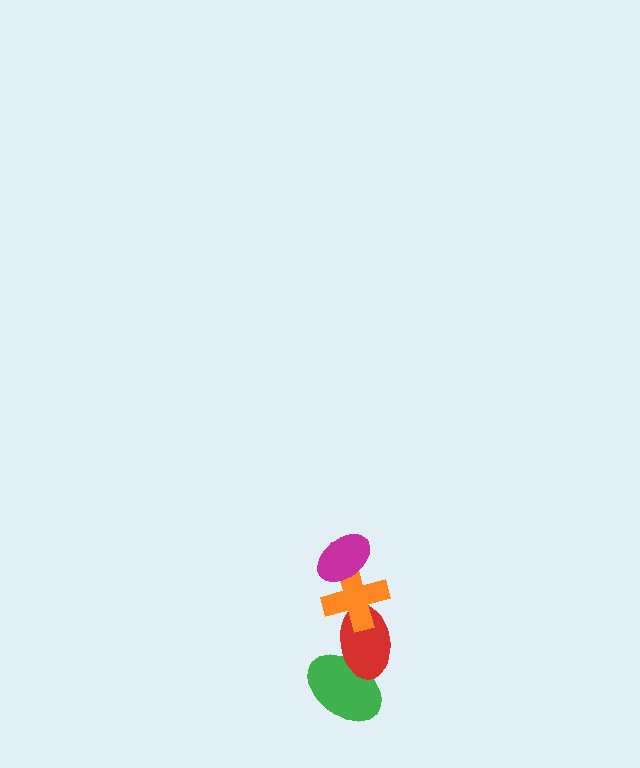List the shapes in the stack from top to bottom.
From top to bottom: the magenta ellipse, the orange cross, the red ellipse, the green ellipse.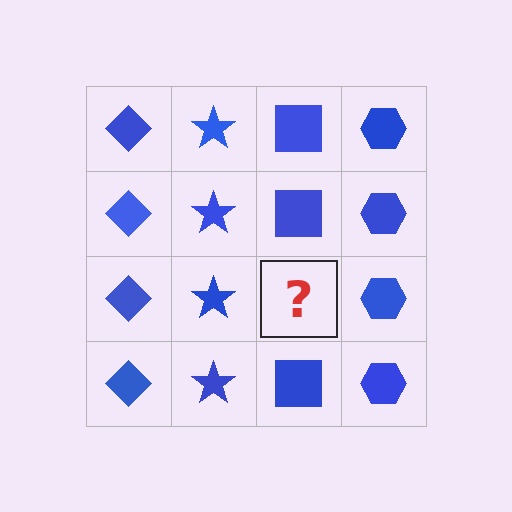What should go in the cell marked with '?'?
The missing cell should contain a blue square.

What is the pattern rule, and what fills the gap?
The rule is that each column has a consistent shape. The gap should be filled with a blue square.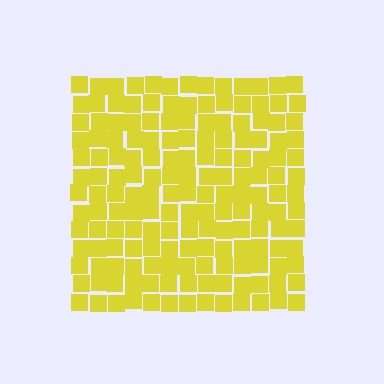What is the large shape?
The large shape is a square.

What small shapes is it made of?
It is made of small squares.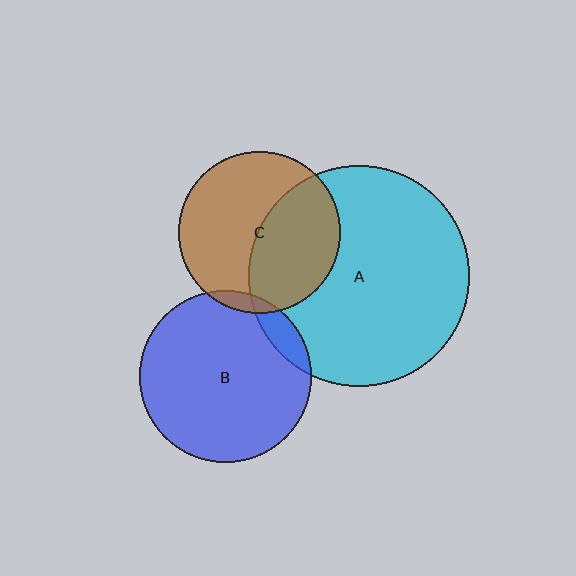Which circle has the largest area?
Circle A (cyan).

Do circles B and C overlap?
Yes.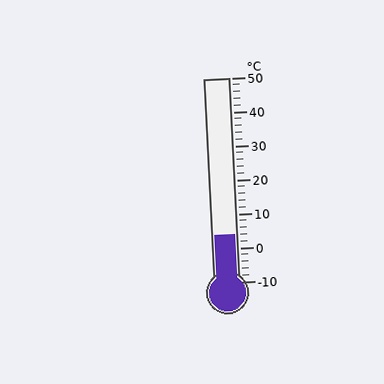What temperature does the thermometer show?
The thermometer shows approximately 4°C.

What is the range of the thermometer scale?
The thermometer scale ranges from -10°C to 50°C.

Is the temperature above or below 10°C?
The temperature is below 10°C.